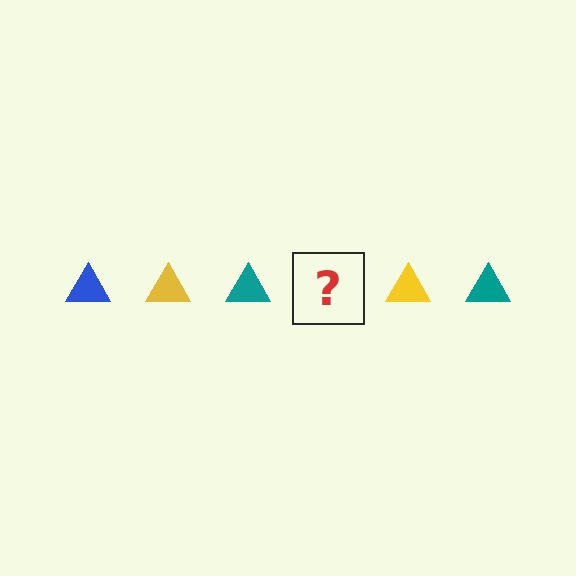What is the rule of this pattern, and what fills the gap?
The rule is that the pattern cycles through blue, yellow, teal triangles. The gap should be filled with a blue triangle.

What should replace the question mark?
The question mark should be replaced with a blue triangle.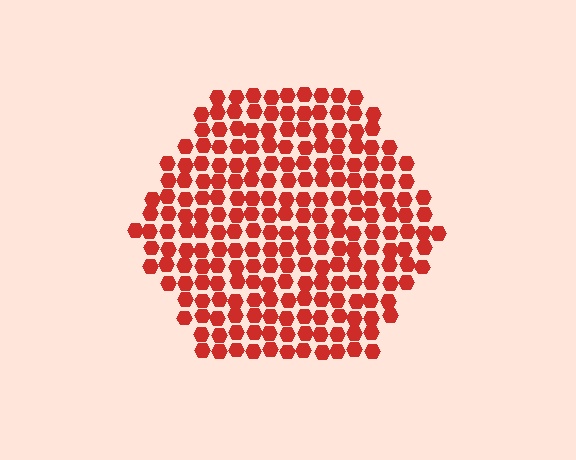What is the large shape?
The large shape is a hexagon.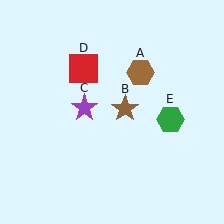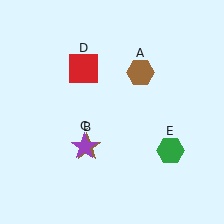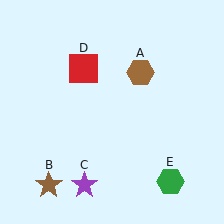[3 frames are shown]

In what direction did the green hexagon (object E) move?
The green hexagon (object E) moved down.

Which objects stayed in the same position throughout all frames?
Brown hexagon (object A) and red square (object D) remained stationary.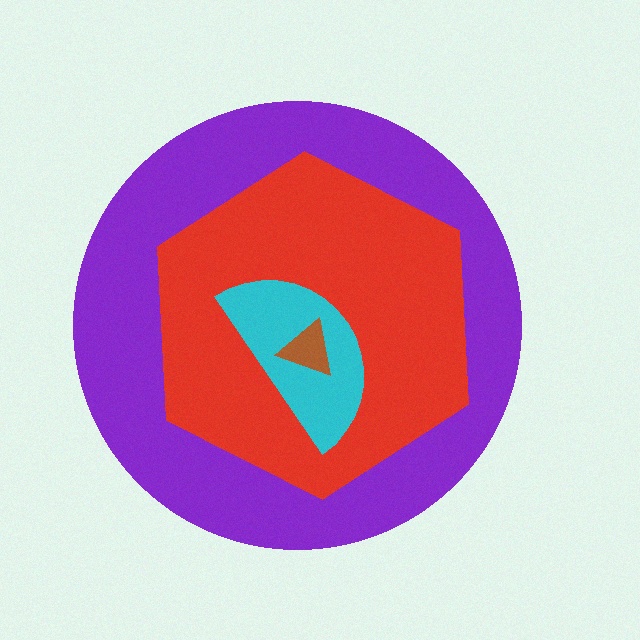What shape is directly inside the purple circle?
The red hexagon.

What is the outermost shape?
The purple circle.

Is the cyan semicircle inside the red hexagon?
Yes.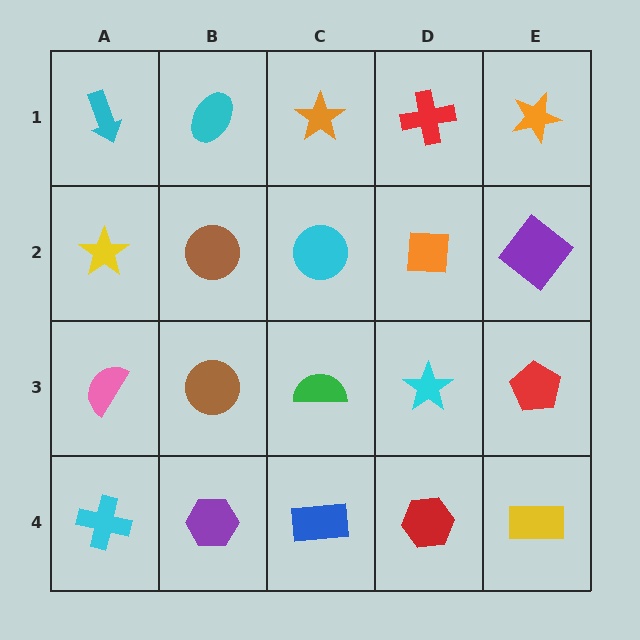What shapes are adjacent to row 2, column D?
A red cross (row 1, column D), a cyan star (row 3, column D), a cyan circle (row 2, column C), a purple diamond (row 2, column E).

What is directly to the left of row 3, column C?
A brown circle.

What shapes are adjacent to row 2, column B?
A cyan ellipse (row 1, column B), a brown circle (row 3, column B), a yellow star (row 2, column A), a cyan circle (row 2, column C).